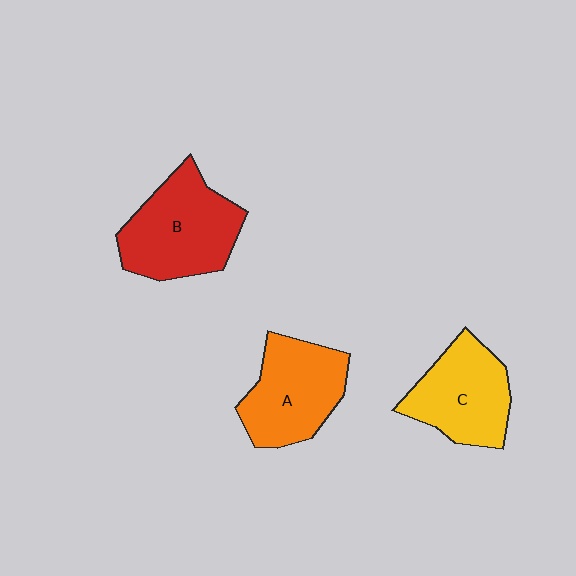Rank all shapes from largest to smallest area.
From largest to smallest: B (red), A (orange), C (yellow).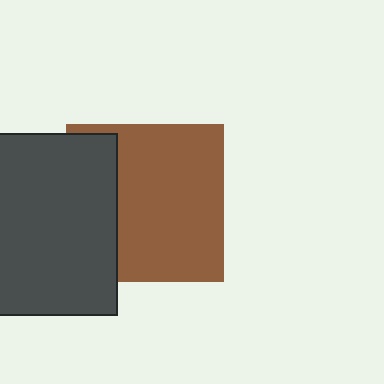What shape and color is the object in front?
The object in front is a dark gray rectangle.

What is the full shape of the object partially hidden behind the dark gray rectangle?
The partially hidden object is a brown square.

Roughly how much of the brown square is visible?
Most of it is visible (roughly 69%).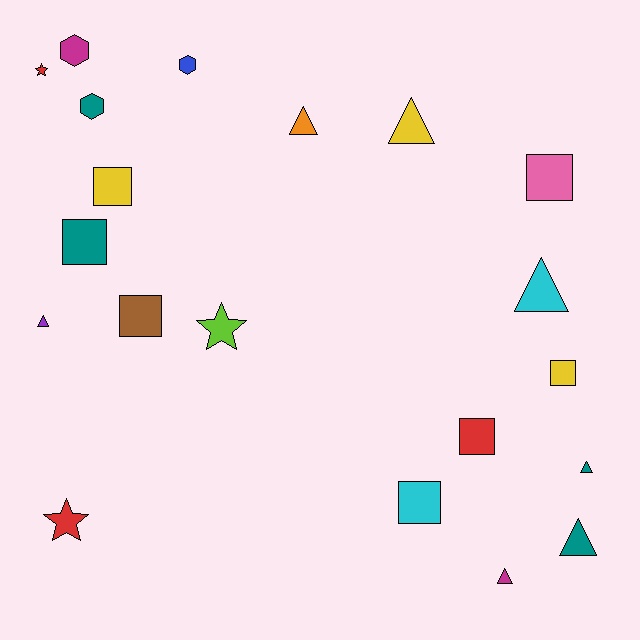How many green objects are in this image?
There are no green objects.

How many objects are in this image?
There are 20 objects.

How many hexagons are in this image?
There are 3 hexagons.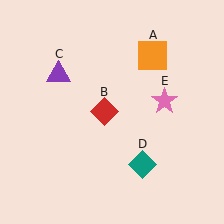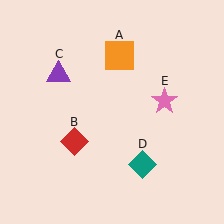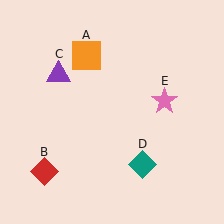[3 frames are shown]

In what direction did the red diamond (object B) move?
The red diamond (object B) moved down and to the left.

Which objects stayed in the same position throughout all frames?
Purple triangle (object C) and teal diamond (object D) and pink star (object E) remained stationary.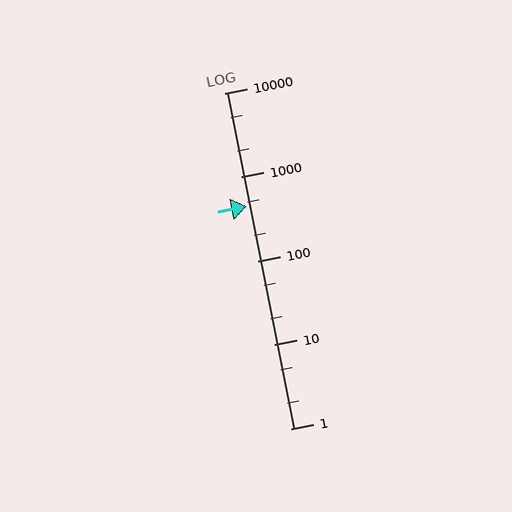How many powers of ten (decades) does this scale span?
The scale spans 4 decades, from 1 to 10000.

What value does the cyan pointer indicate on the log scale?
The pointer indicates approximately 450.